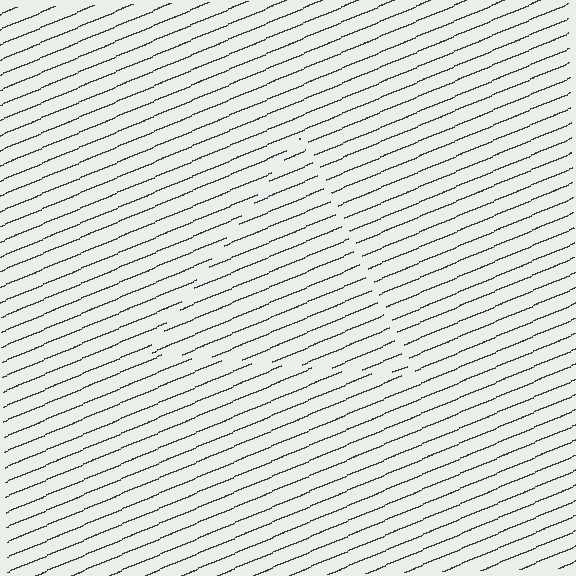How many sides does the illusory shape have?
3 sides — the line-ends trace a triangle.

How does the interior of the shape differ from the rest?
The interior of the shape contains the same grating, shifted by half a period — the contour is defined by the phase discontinuity where line-ends from the inner and outer gratings abut.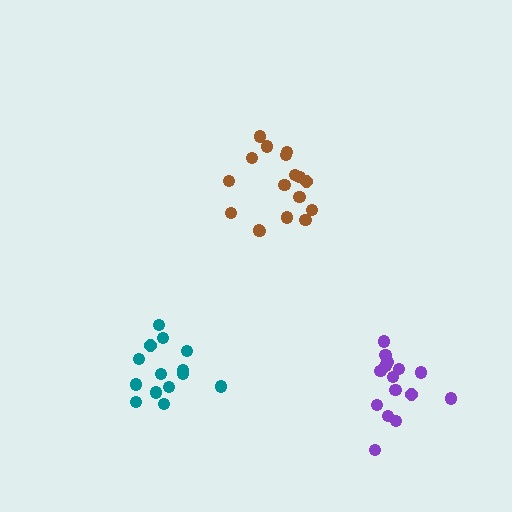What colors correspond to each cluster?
The clusters are colored: purple, brown, teal.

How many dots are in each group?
Group 1: 15 dots, Group 2: 17 dots, Group 3: 14 dots (46 total).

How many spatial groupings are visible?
There are 3 spatial groupings.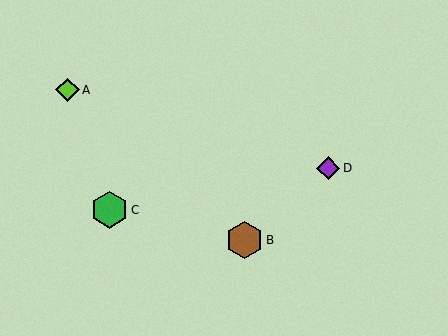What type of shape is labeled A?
Shape A is a lime diamond.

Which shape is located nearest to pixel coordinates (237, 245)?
The brown hexagon (labeled B) at (244, 240) is nearest to that location.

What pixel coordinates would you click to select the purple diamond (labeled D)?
Click at (328, 168) to select the purple diamond D.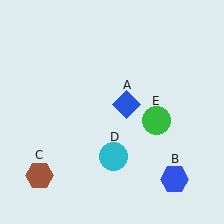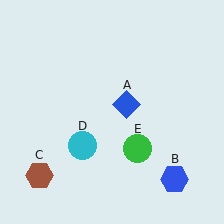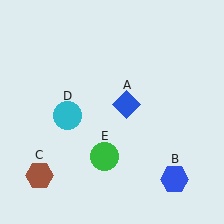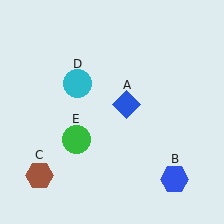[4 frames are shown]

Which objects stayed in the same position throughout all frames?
Blue diamond (object A) and blue hexagon (object B) and brown hexagon (object C) remained stationary.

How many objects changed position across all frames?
2 objects changed position: cyan circle (object D), green circle (object E).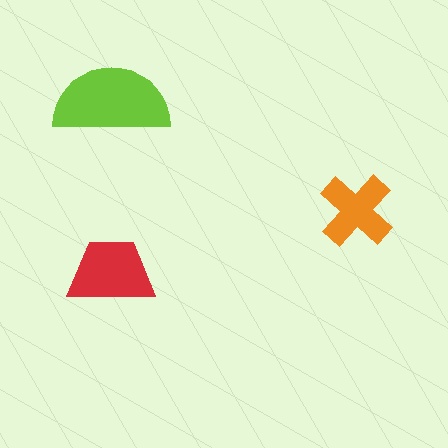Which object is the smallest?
The orange cross.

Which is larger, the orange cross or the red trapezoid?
The red trapezoid.